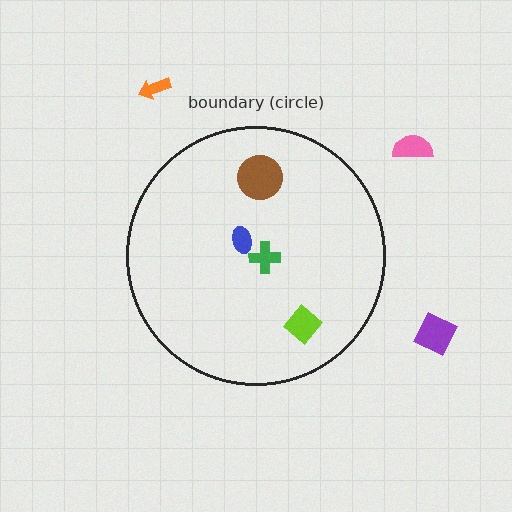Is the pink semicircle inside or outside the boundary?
Outside.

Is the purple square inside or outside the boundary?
Outside.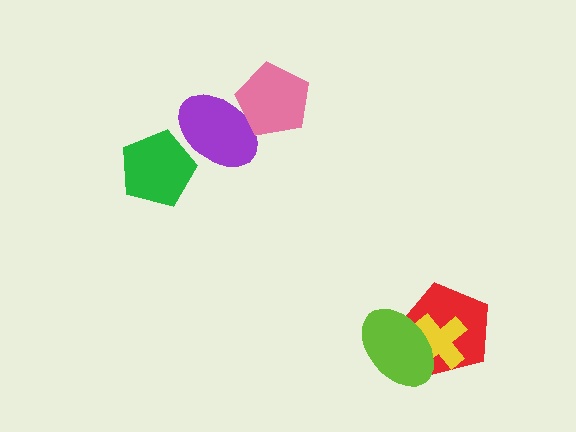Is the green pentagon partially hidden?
Yes, it is partially covered by another shape.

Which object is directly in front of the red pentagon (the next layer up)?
The yellow cross is directly in front of the red pentagon.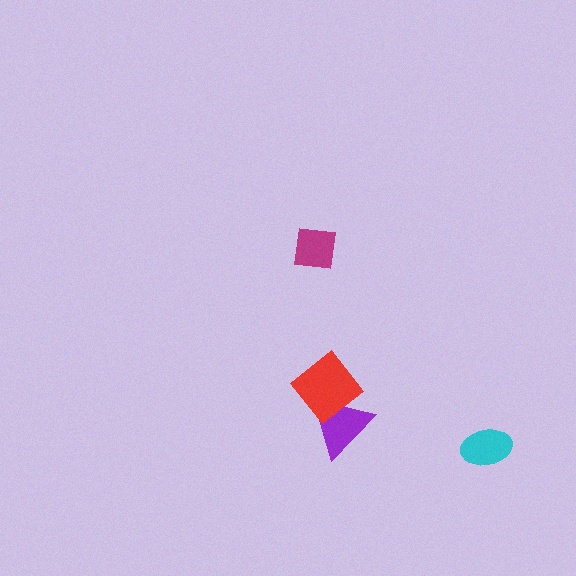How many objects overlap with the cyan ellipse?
0 objects overlap with the cyan ellipse.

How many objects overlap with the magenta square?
0 objects overlap with the magenta square.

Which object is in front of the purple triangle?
The red diamond is in front of the purple triangle.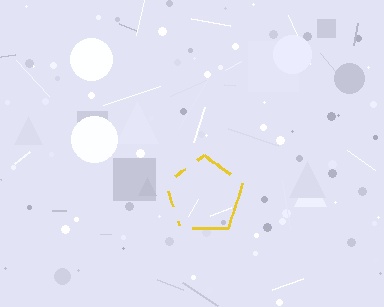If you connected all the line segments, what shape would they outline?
They would outline a pentagon.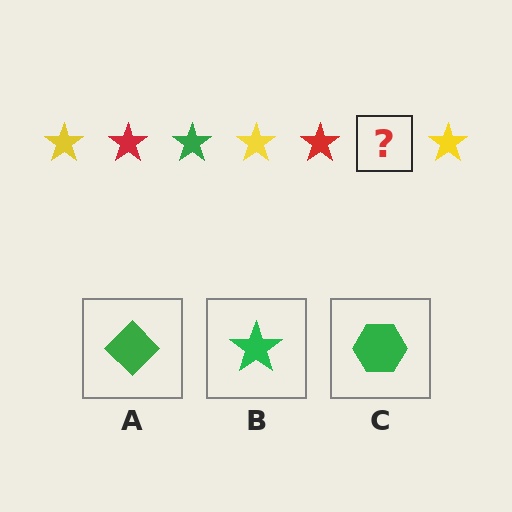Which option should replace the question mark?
Option B.